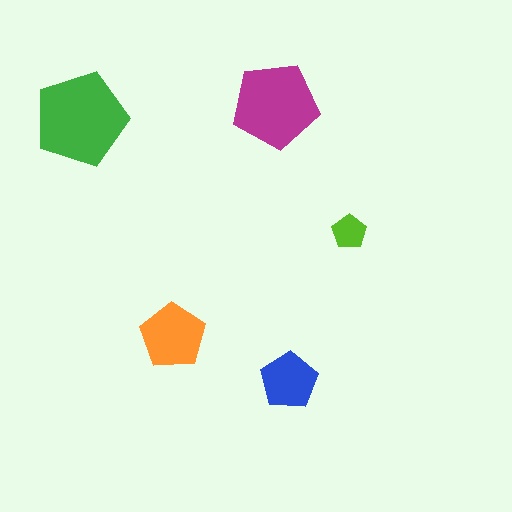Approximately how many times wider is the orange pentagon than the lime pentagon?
About 2 times wider.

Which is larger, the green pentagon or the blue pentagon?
The green one.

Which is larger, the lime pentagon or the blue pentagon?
The blue one.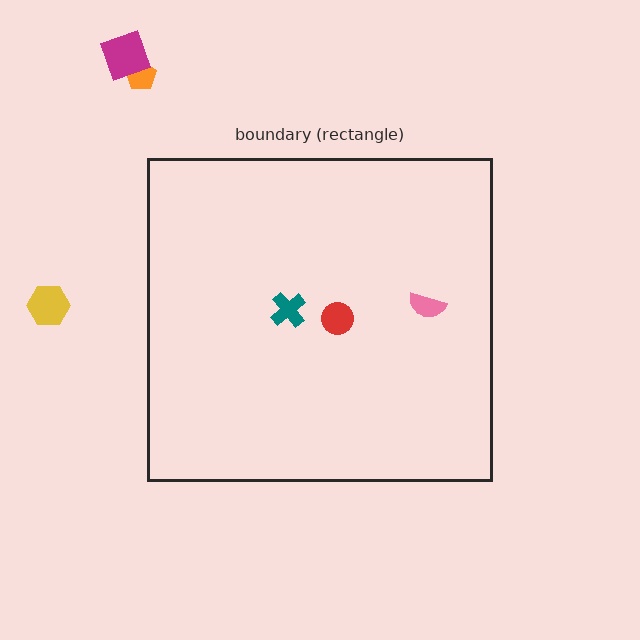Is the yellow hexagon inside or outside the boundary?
Outside.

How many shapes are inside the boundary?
3 inside, 3 outside.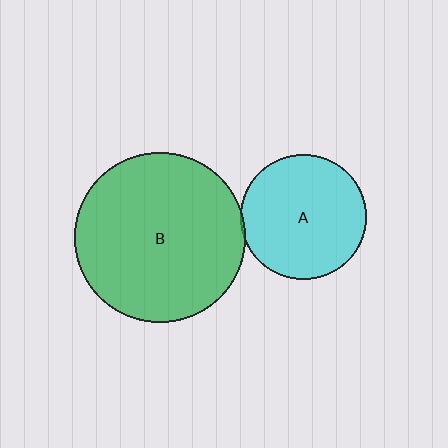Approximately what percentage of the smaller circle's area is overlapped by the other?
Approximately 5%.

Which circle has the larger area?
Circle B (green).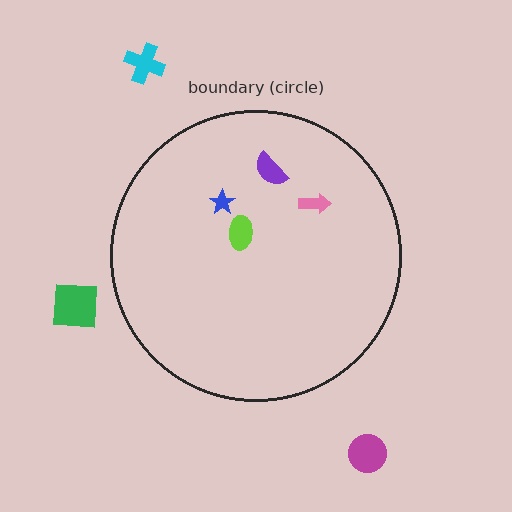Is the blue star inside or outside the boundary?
Inside.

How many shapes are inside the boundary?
4 inside, 3 outside.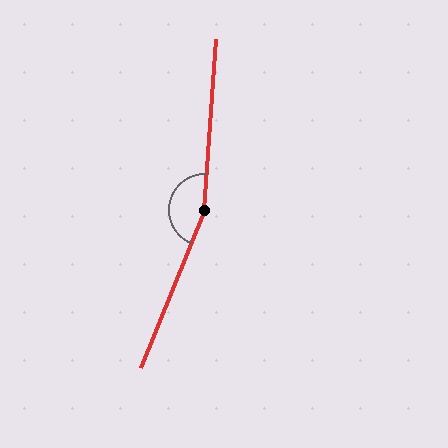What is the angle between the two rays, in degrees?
Approximately 162 degrees.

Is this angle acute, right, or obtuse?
It is obtuse.